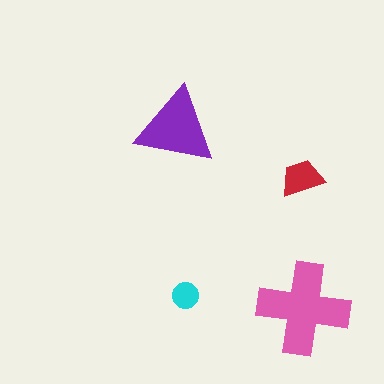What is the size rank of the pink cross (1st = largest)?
1st.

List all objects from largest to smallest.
The pink cross, the purple triangle, the red trapezoid, the cyan circle.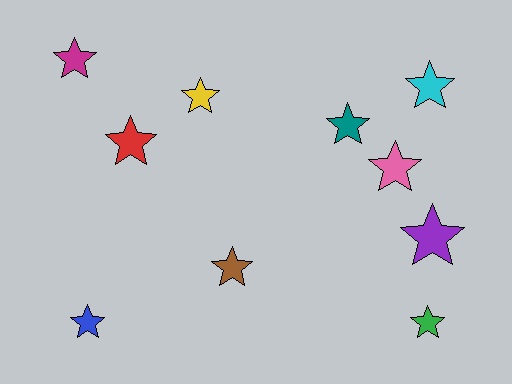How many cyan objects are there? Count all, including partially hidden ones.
There is 1 cyan object.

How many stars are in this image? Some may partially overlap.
There are 10 stars.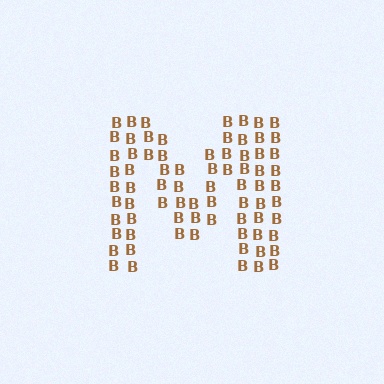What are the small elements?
The small elements are letter B's.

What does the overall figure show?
The overall figure shows the letter M.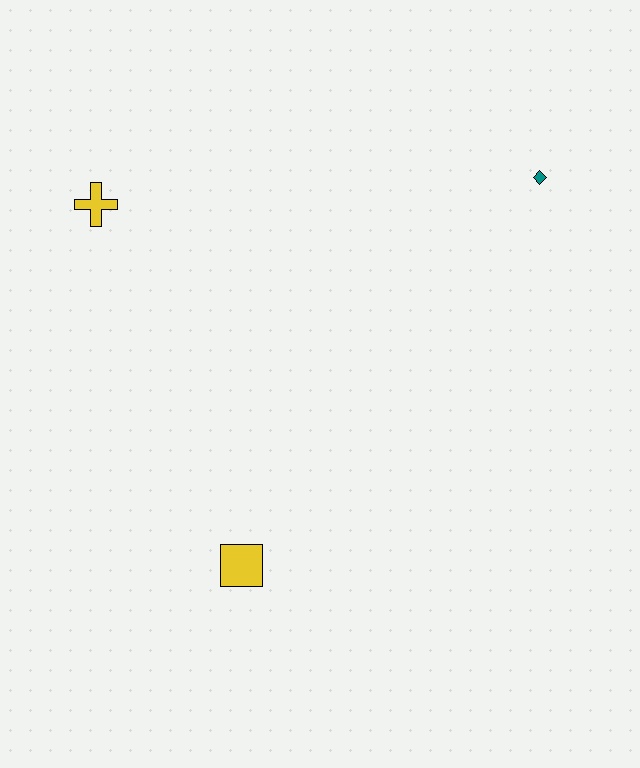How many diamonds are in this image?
There is 1 diamond.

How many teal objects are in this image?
There is 1 teal object.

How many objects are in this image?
There are 3 objects.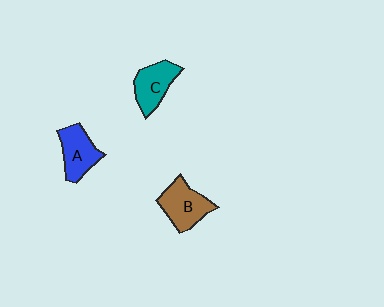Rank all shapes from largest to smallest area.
From largest to smallest: B (brown), A (blue), C (teal).